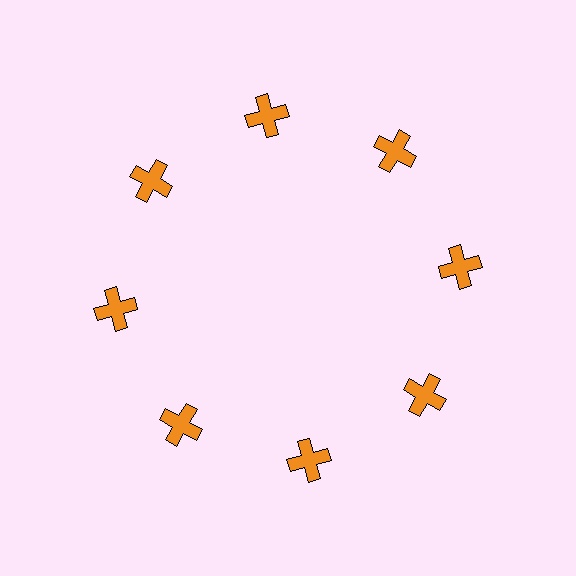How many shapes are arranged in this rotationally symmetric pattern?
There are 8 shapes, arranged in 8 groups of 1.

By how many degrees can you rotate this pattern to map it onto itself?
The pattern maps onto itself every 45 degrees of rotation.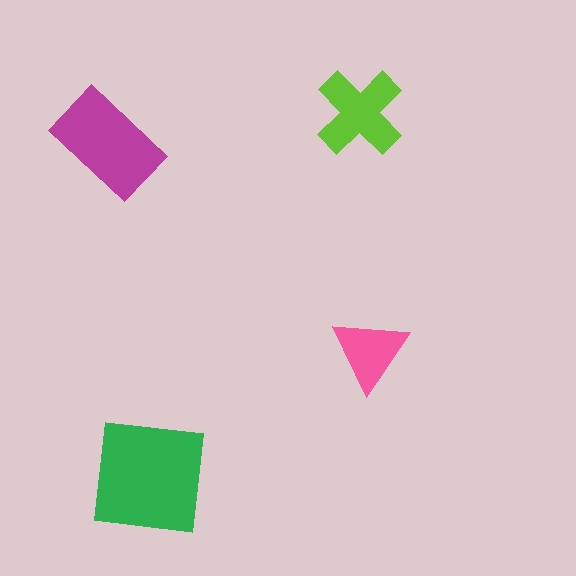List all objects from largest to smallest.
The green square, the magenta rectangle, the lime cross, the pink triangle.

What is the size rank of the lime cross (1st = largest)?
3rd.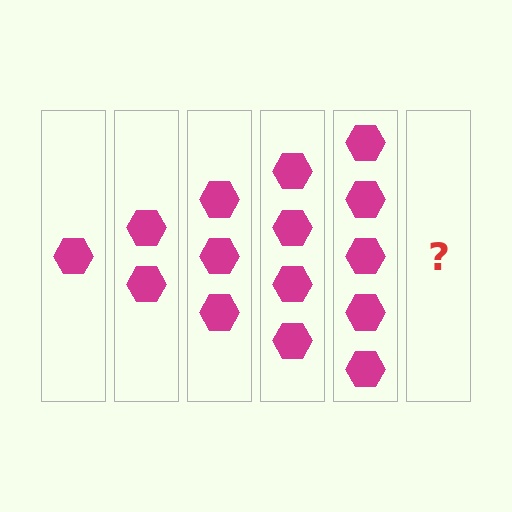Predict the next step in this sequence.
The next step is 6 hexagons.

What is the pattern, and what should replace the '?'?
The pattern is that each step adds one more hexagon. The '?' should be 6 hexagons.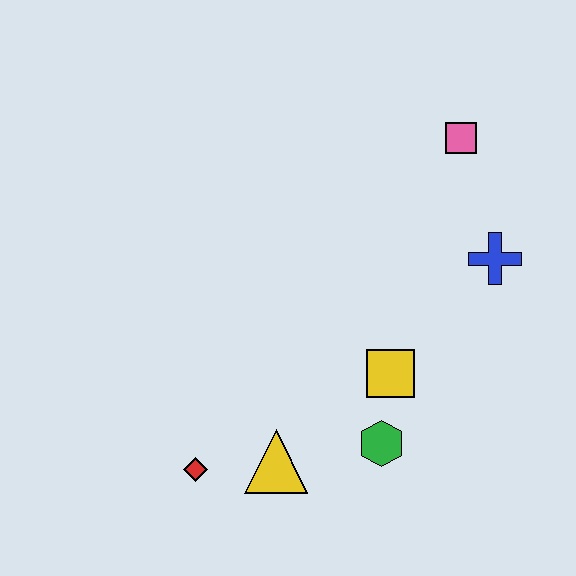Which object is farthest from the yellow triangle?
The pink square is farthest from the yellow triangle.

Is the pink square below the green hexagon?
No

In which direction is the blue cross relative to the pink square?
The blue cross is below the pink square.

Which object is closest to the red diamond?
The yellow triangle is closest to the red diamond.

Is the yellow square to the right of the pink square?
No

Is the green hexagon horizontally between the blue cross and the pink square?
No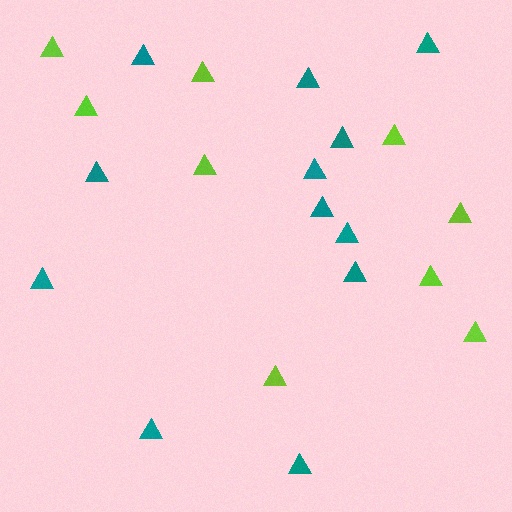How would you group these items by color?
There are 2 groups: one group of lime triangles (9) and one group of teal triangles (12).